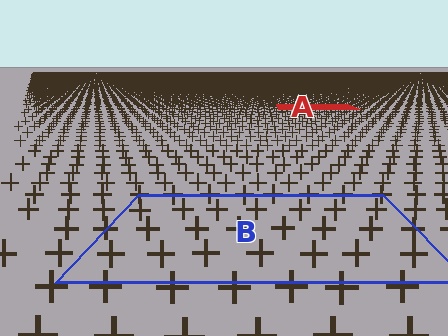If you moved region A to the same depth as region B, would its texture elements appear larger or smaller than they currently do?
They would appear larger. At a closer depth, the same texture elements are projected at a bigger on-screen size.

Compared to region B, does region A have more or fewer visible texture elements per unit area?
Region A has more texture elements per unit area — they are packed more densely because it is farther away.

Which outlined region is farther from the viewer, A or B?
Region A is farther from the viewer — the texture elements inside it appear smaller and more densely packed.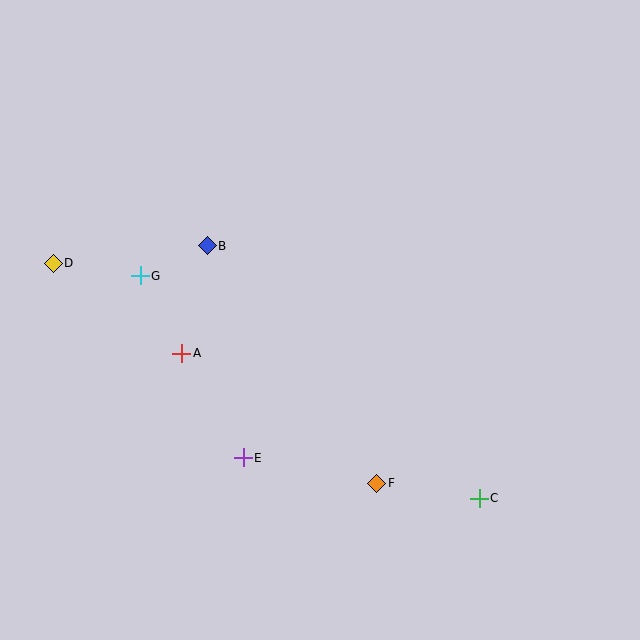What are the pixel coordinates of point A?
Point A is at (182, 353).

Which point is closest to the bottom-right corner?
Point C is closest to the bottom-right corner.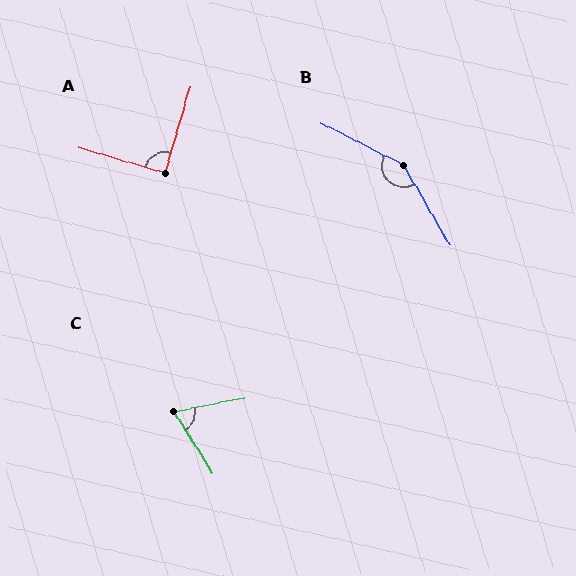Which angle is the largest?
B, at approximately 147 degrees.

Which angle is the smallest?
C, at approximately 69 degrees.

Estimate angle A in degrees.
Approximately 90 degrees.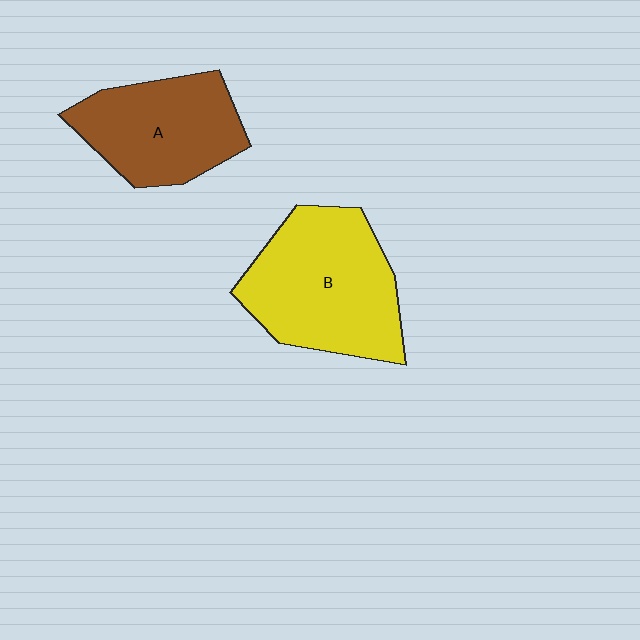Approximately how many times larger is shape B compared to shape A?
Approximately 1.3 times.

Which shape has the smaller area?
Shape A (brown).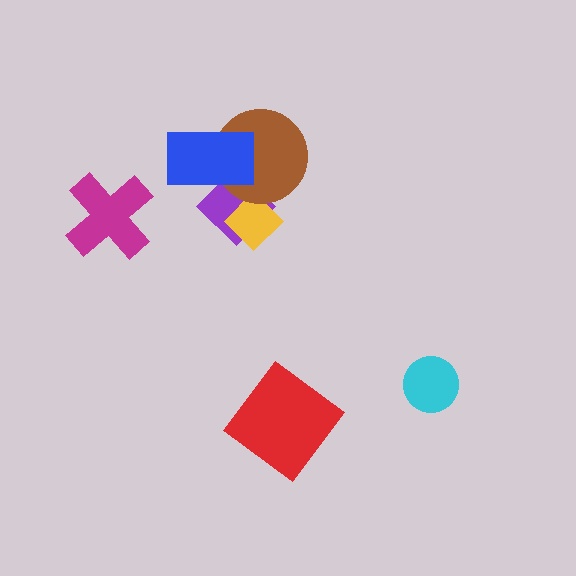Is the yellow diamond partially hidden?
Yes, it is partially covered by another shape.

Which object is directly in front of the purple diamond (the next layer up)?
The yellow diamond is directly in front of the purple diamond.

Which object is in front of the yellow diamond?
The brown circle is in front of the yellow diamond.